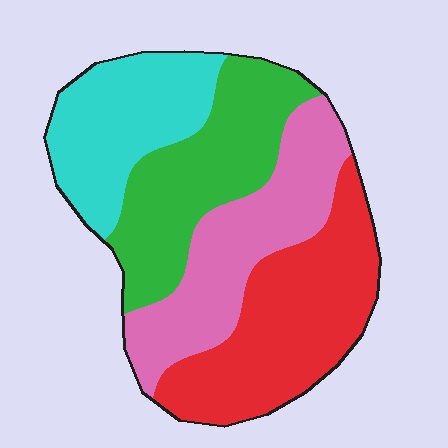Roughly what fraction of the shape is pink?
Pink takes up about one quarter (1/4) of the shape.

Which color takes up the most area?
Red, at roughly 30%.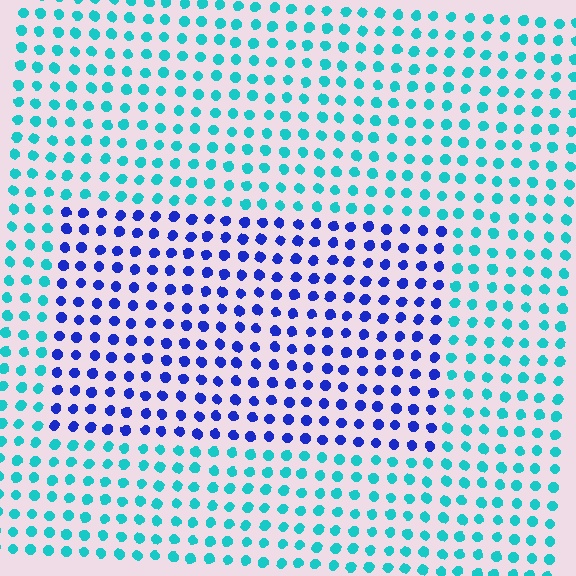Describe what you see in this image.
The image is filled with small cyan elements in a uniform arrangement. A rectangle-shaped region is visible where the elements are tinted to a slightly different hue, forming a subtle color boundary.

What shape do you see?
I see a rectangle.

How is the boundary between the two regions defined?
The boundary is defined purely by a slight shift in hue (about 55 degrees). Spacing, size, and orientation are identical on both sides.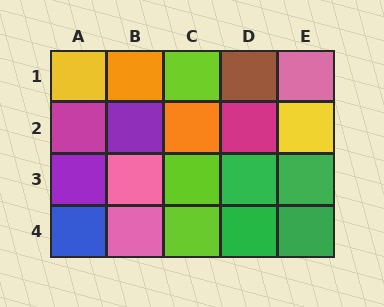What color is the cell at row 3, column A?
Purple.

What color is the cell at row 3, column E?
Green.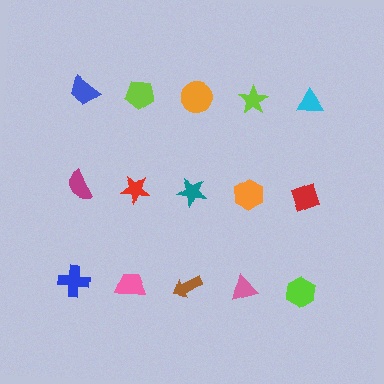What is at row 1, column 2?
A lime pentagon.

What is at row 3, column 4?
A pink triangle.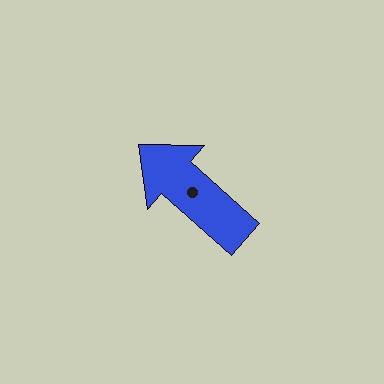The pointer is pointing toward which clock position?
Roughly 10 o'clock.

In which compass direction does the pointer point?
Northwest.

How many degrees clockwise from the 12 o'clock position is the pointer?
Approximately 312 degrees.